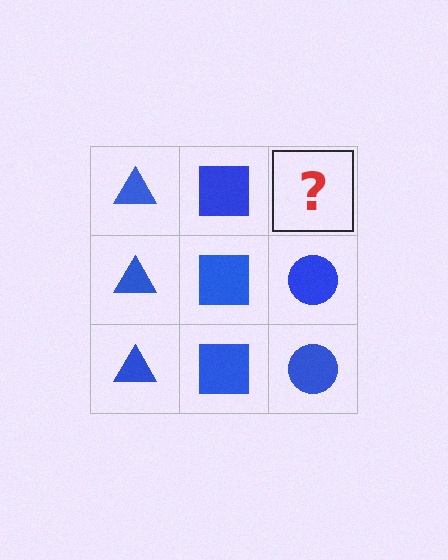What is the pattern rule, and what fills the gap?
The rule is that each column has a consistent shape. The gap should be filled with a blue circle.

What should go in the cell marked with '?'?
The missing cell should contain a blue circle.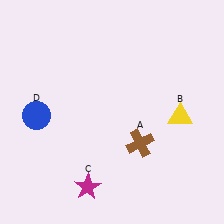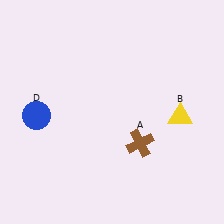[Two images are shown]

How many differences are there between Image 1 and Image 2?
There is 1 difference between the two images.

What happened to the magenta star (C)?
The magenta star (C) was removed in Image 2. It was in the bottom-left area of Image 1.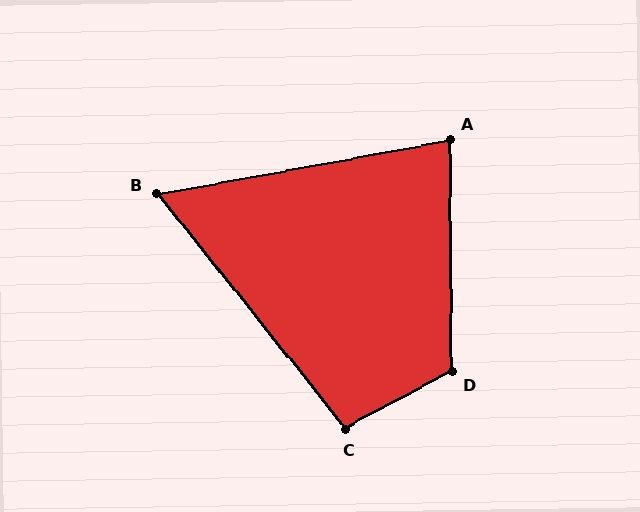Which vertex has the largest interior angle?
D, at approximately 118 degrees.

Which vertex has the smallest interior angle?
B, at approximately 62 degrees.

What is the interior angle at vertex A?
Approximately 80 degrees (acute).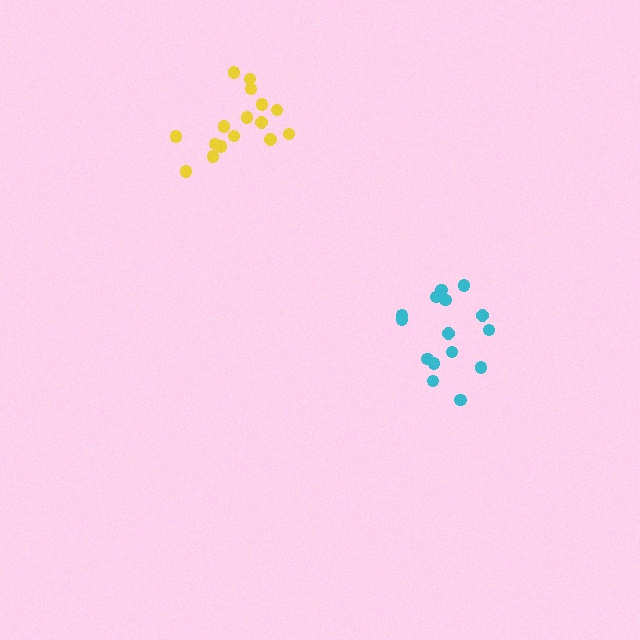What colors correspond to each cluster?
The clusters are colored: yellow, cyan.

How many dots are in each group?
Group 1: 16 dots, Group 2: 15 dots (31 total).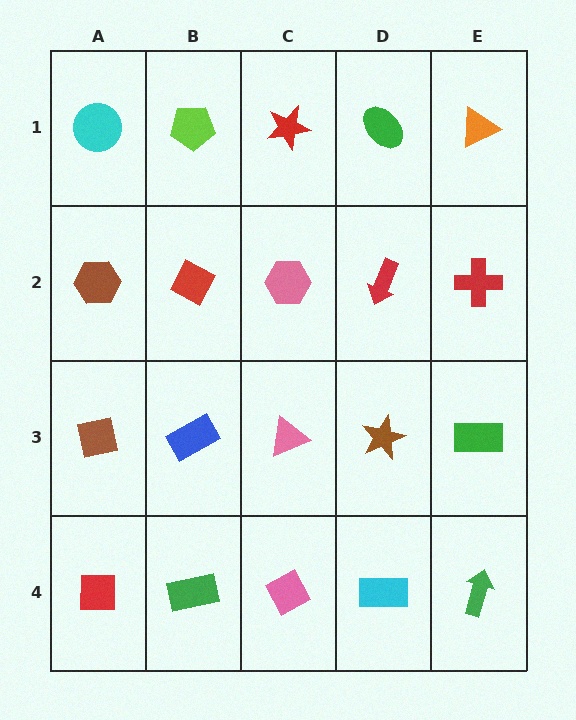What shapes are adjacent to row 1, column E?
A red cross (row 2, column E), a green ellipse (row 1, column D).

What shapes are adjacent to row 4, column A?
A brown square (row 3, column A), a green rectangle (row 4, column B).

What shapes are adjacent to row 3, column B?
A red diamond (row 2, column B), a green rectangle (row 4, column B), a brown square (row 3, column A), a pink triangle (row 3, column C).